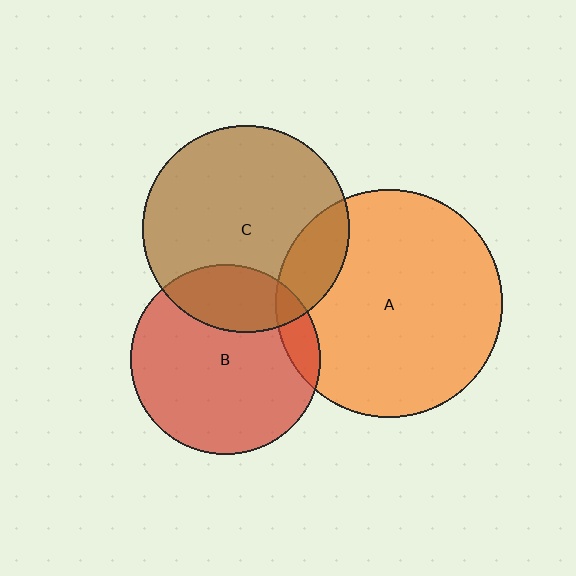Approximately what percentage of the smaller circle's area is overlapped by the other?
Approximately 10%.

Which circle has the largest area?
Circle A (orange).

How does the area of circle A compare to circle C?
Approximately 1.2 times.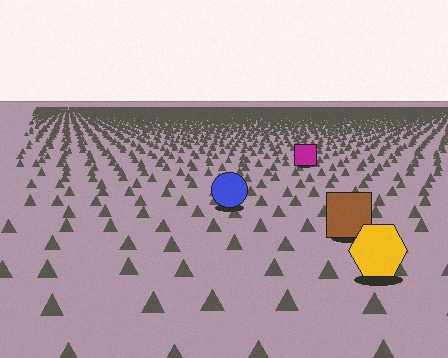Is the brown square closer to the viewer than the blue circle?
Yes. The brown square is closer — you can tell from the texture gradient: the ground texture is coarser near it.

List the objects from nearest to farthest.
From nearest to farthest: the yellow hexagon, the brown square, the blue circle, the magenta square.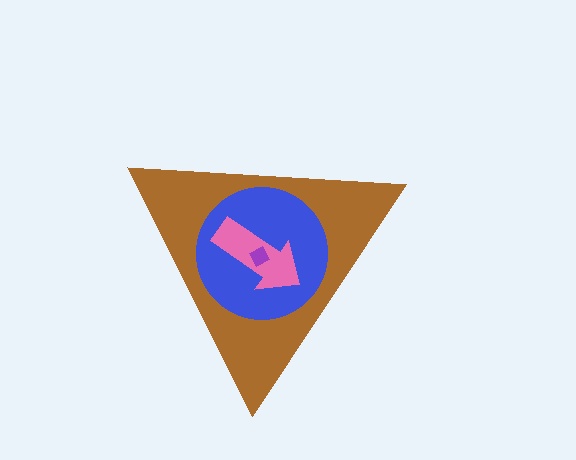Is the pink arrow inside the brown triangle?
Yes.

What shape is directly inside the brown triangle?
The blue circle.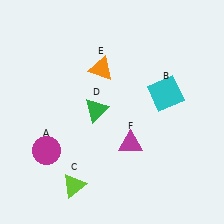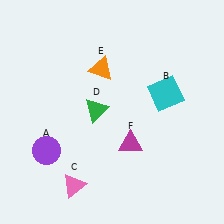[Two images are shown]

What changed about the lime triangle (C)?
In Image 1, C is lime. In Image 2, it changed to pink.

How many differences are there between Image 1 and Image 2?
There are 2 differences between the two images.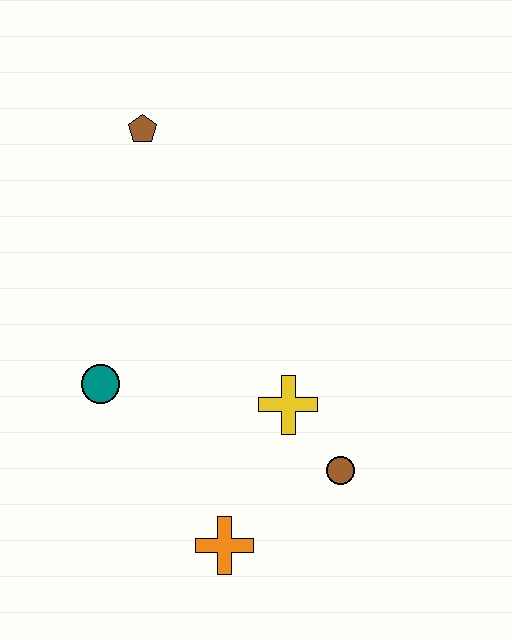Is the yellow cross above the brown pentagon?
No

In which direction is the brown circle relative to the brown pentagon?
The brown circle is below the brown pentagon.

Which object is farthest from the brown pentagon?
The orange cross is farthest from the brown pentagon.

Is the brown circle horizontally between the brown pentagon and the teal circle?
No